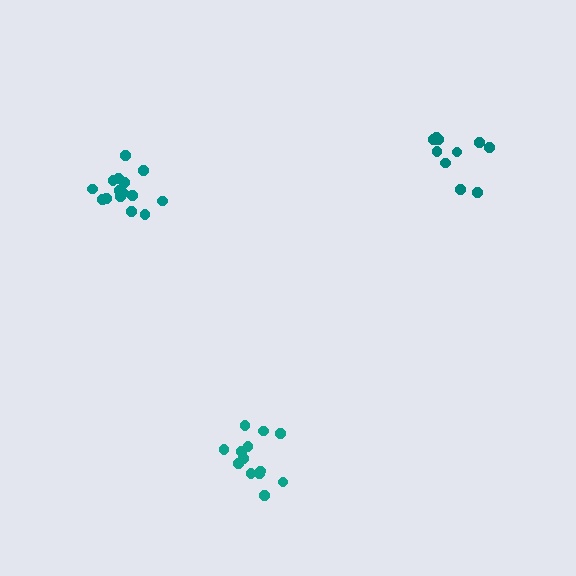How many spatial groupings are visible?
There are 3 spatial groupings.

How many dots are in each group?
Group 1: 13 dots, Group 2: 15 dots, Group 3: 10 dots (38 total).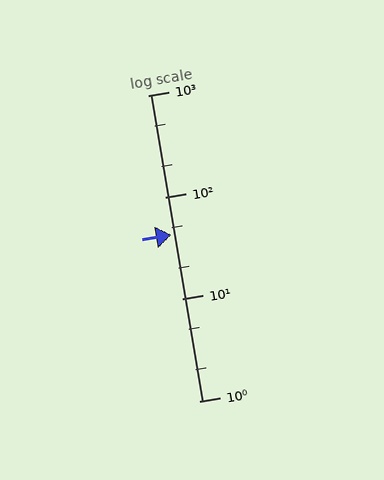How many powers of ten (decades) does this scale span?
The scale spans 3 decades, from 1 to 1000.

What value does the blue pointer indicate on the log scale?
The pointer indicates approximately 43.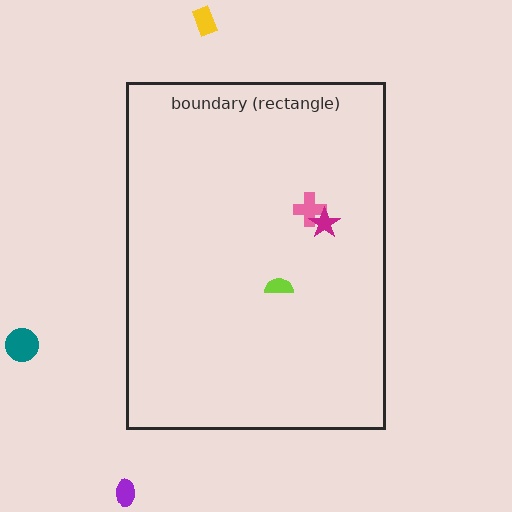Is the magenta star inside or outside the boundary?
Inside.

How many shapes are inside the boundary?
3 inside, 3 outside.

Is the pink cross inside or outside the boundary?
Inside.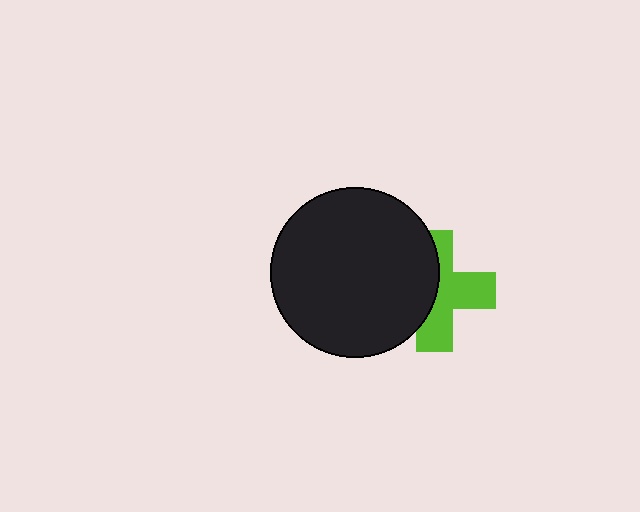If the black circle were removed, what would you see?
You would see the complete lime cross.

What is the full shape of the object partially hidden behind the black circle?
The partially hidden object is a lime cross.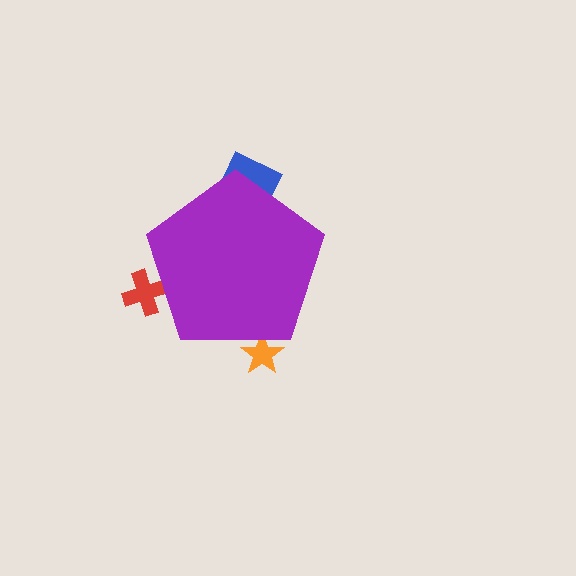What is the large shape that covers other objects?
A purple pentagon.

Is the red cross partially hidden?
Yes, the red cross is partially hidden behind the purple pentagon.